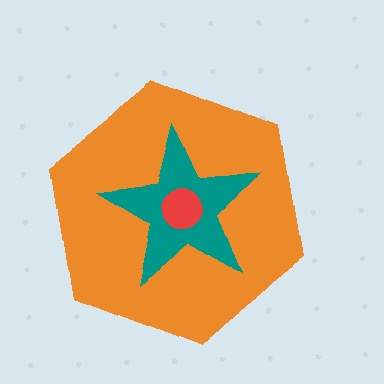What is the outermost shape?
The orange hexagon.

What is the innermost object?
The red circle.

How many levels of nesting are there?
3.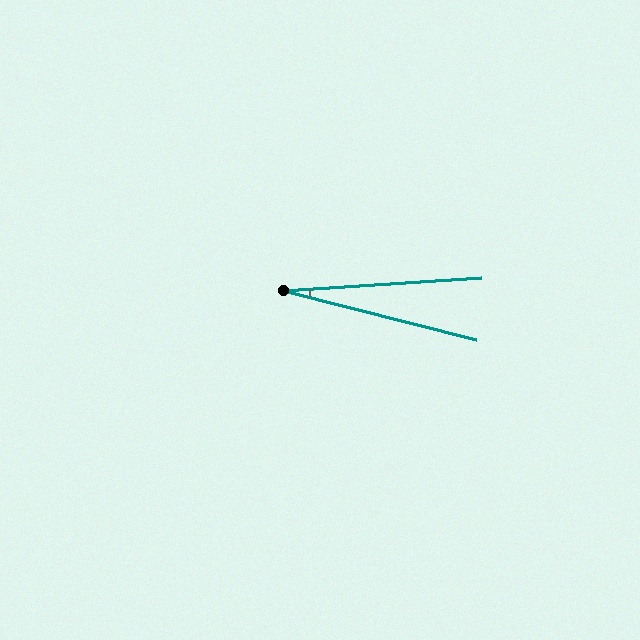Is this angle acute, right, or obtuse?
It is acute.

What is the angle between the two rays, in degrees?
Approximately 18 degrees.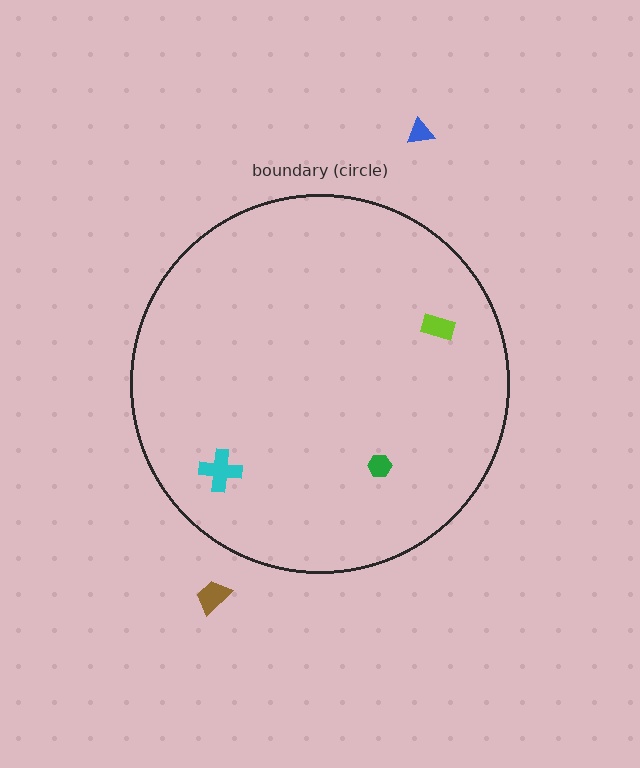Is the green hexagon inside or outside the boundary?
Inside.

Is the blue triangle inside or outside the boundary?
Outside.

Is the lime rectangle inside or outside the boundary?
Inside.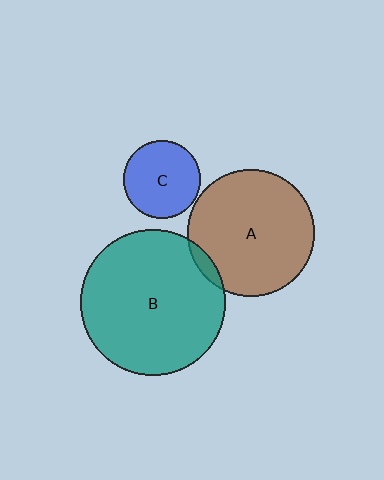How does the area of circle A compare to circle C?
Approximately 2.7 times.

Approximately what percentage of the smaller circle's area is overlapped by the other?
Approximately 5%.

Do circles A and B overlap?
Yes.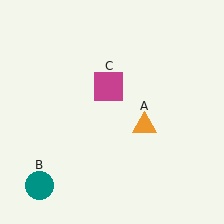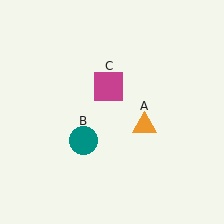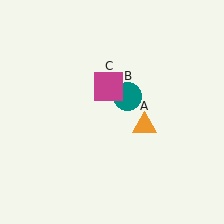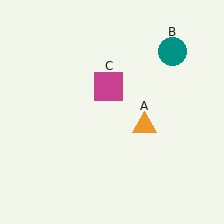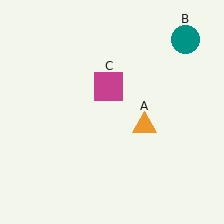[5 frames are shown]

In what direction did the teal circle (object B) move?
The teal circle (object B) moved up and to the right.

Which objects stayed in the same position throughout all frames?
Orange triangle (object A) and magenta square (object C) remained stationary.